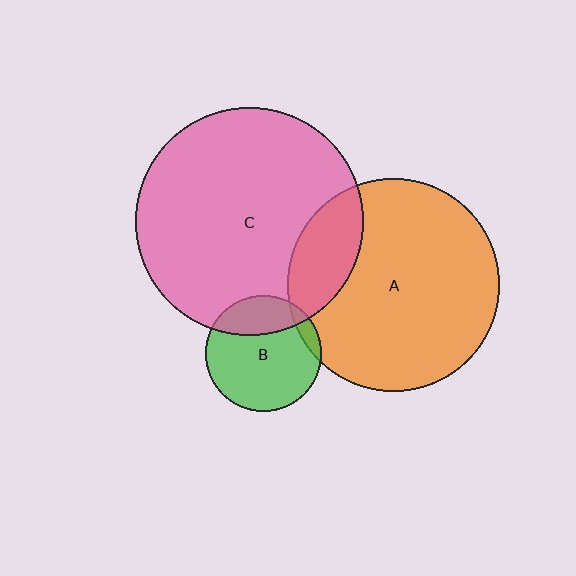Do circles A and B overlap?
Yes.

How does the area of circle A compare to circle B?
Approximately 3.4 times.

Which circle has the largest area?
Circle C (pink).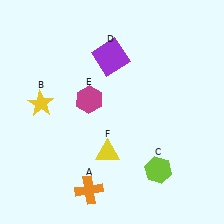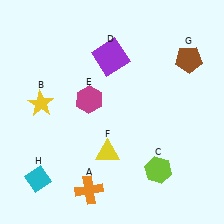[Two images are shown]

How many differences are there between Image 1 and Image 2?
There are 2 differences between the two images.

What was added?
A brown pentagon (G), a cyan diamond (H) were added in Image 2.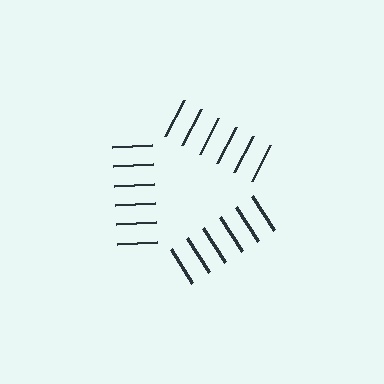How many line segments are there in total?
18 — 6 along each of the 3 edges.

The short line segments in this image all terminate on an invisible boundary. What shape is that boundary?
An illusory triangle — the line segments terminate on its edges but no continuous stroke is drawn.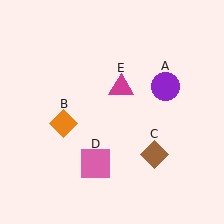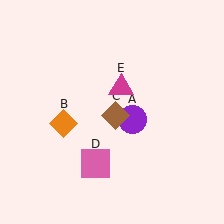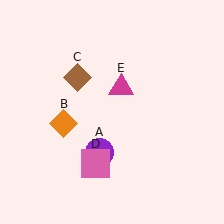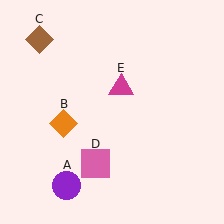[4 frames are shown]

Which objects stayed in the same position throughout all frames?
Orange diamond (object B) and pink square (object D) and magenta triangle (object E) remained stationary.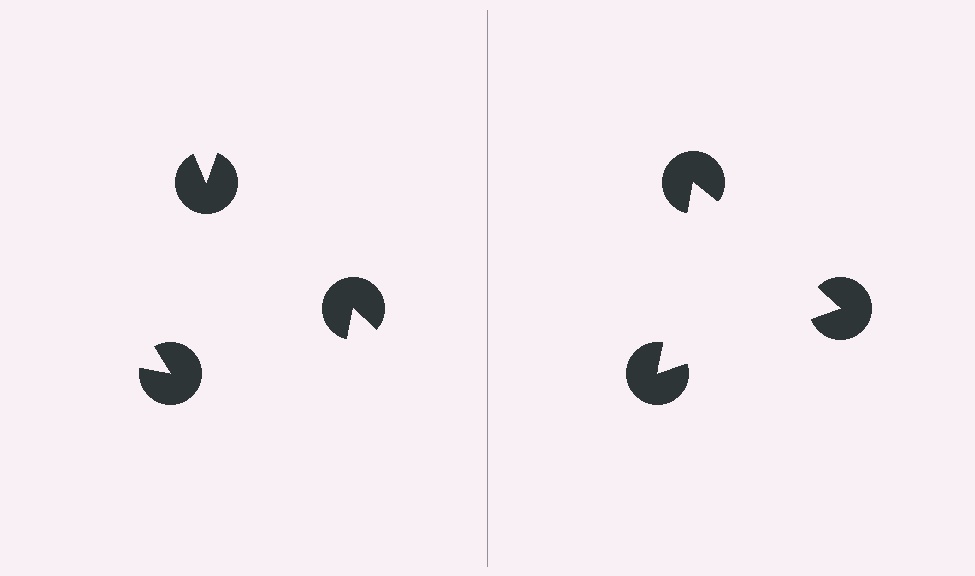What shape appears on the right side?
An illusory triangle.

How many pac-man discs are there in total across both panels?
6 — 3 on each side.